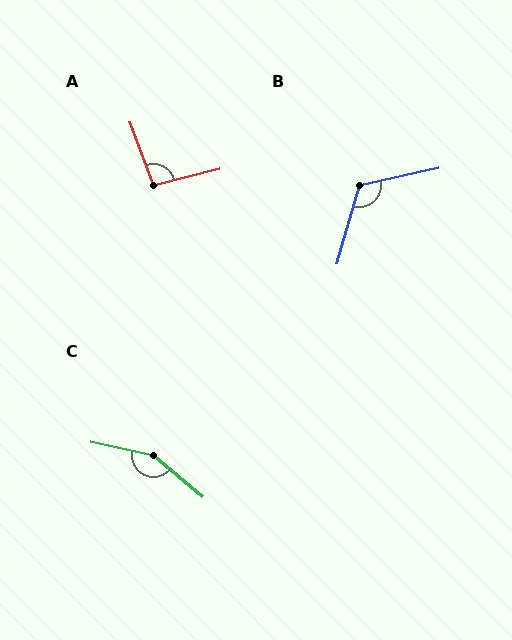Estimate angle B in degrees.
Approximately 119 degrees.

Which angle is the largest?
C, at approximately 152 degrees.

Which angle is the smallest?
A, at approximately 97 degrees.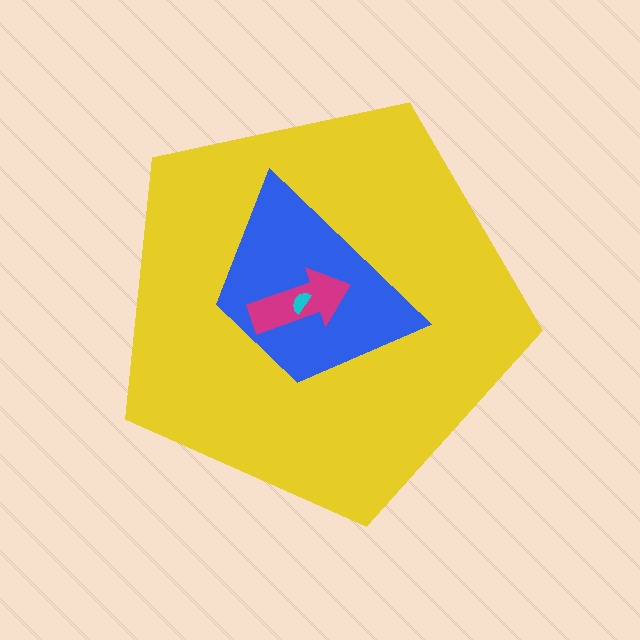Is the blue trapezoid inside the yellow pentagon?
Yes.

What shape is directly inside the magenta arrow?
The cyan semicircle.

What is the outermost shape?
The yellow pentagon.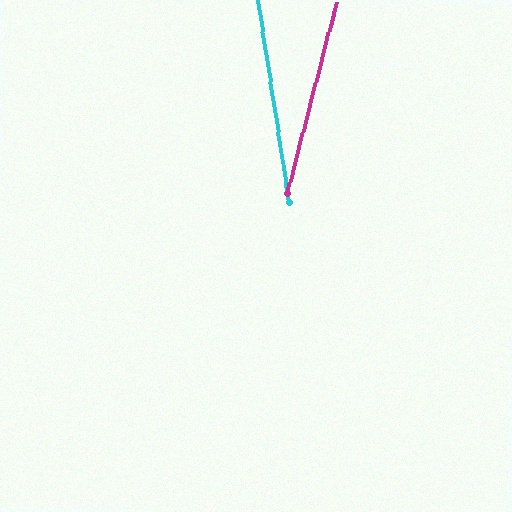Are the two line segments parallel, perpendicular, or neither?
Neither parallel nor perpendicular — they differ by about 23°.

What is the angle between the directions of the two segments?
Approximately 23 degrees.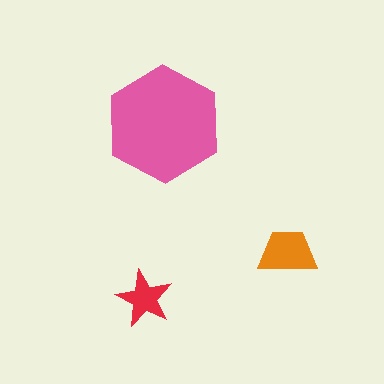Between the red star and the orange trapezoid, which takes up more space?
The orange trapezoid.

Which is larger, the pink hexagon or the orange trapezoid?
The pink hexagon.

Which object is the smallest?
The red star.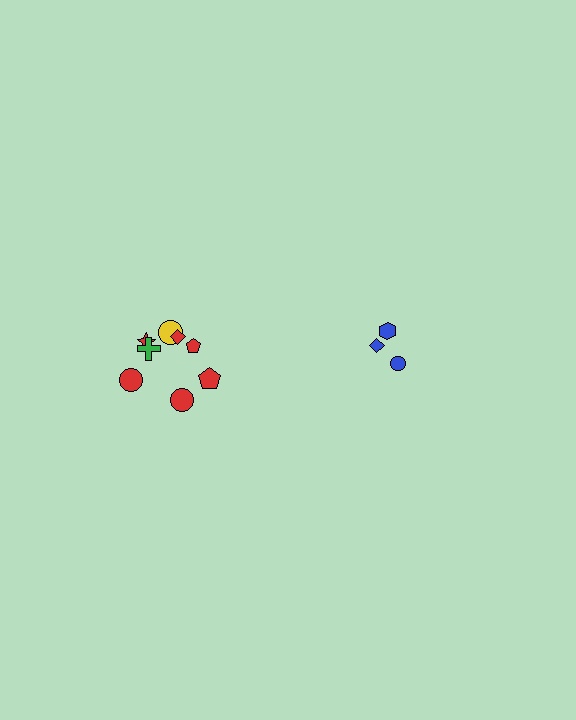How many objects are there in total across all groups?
There are 11 objects.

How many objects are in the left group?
There are 8 objects.